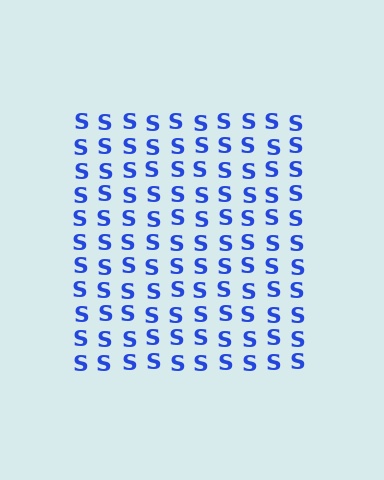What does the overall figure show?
The overall figure shows a square.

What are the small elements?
The small elements are letter S's.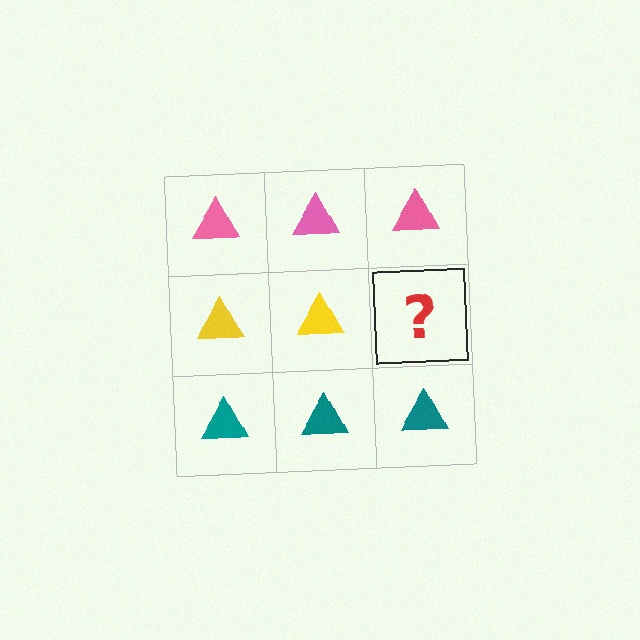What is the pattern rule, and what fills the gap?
The rule is that each row has a consistent color. The gap should be filled with a yellow triangle.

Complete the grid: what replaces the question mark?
The question mark should be replaced with a yellow triangle.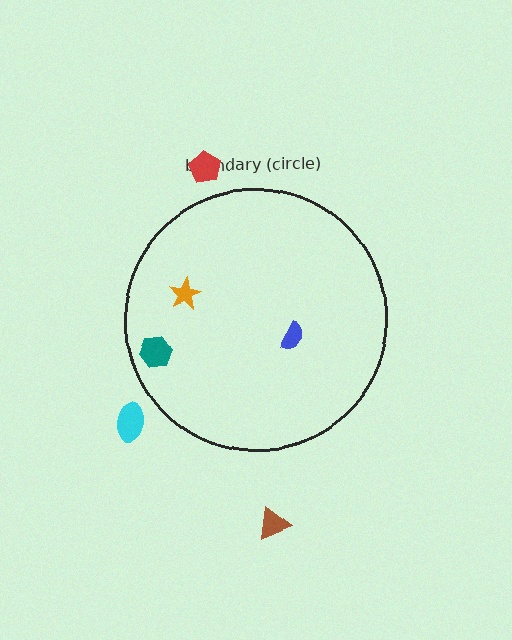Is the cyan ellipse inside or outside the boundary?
Outside.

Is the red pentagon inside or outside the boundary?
Outside.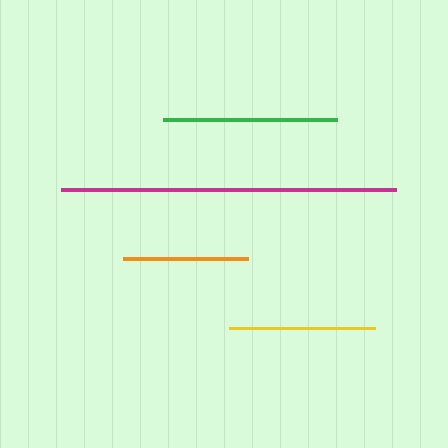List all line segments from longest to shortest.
From longest to shortest: magenta, green, yellow, orange.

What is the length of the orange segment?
The orange segment is approximately 125 pixels long.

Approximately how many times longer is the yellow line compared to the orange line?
The yellow line is approximately 1.2 times the length of the orange line.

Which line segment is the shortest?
The orange line is the shortest at approximately 125 pixels.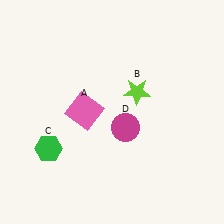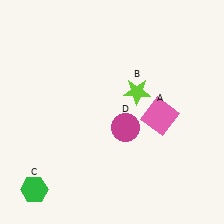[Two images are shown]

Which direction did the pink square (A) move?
The pink square (A) moved right.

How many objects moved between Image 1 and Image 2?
2 objects moved between the two images.